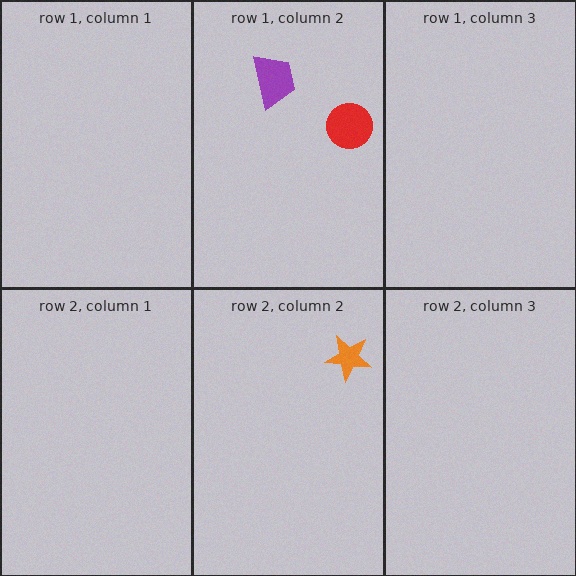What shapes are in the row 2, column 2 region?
The orange star.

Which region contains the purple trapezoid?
The row 1, column 2 region.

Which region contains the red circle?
The row 1, column 2 region.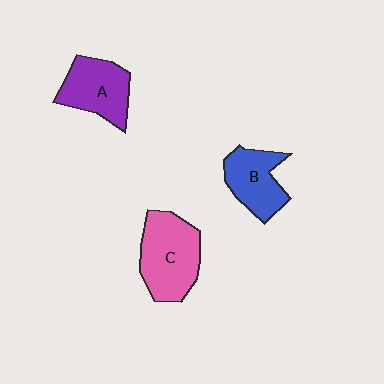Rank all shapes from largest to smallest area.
From largest to smallest: C (pink), A (purple), B (blue).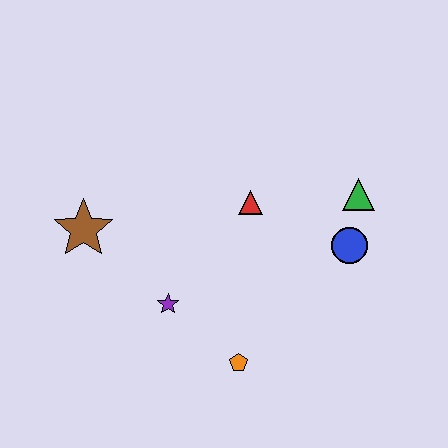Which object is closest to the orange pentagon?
The purple star is closest to the orange pentagon.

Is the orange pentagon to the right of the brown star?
Yes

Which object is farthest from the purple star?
The green triangle is farthest from the purple star.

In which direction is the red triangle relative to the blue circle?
The red triangle is to the left of the blue circle.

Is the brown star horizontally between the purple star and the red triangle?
No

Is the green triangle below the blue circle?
No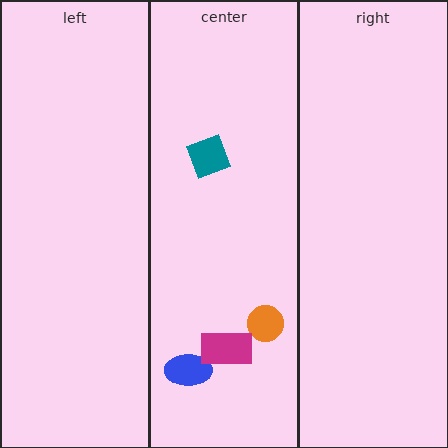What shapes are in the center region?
The blue ellipse, the orange circle, the magenta rectangle, the teal square.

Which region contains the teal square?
The center region.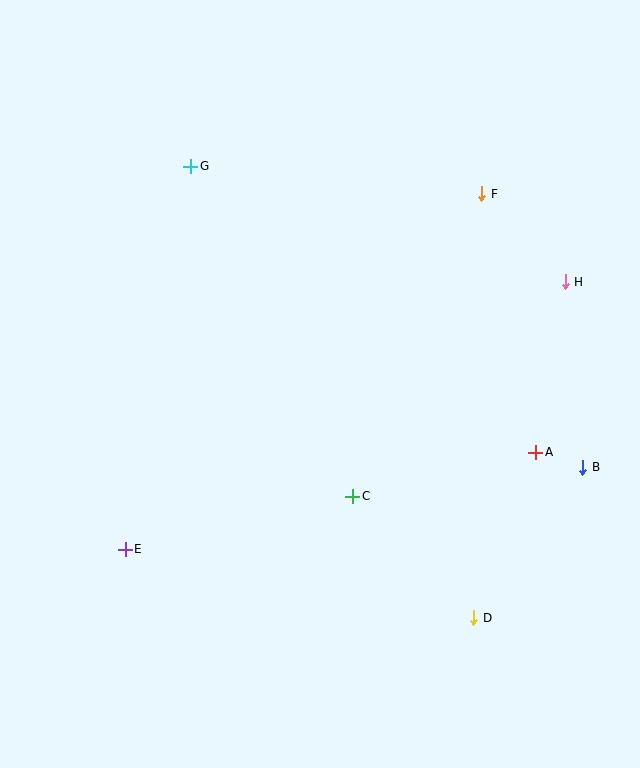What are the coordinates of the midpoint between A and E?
The midpoint between A and E is at (331, 501).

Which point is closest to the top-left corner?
Point G is closest to the top-left corner.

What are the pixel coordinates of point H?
Point H is at (565, 282).